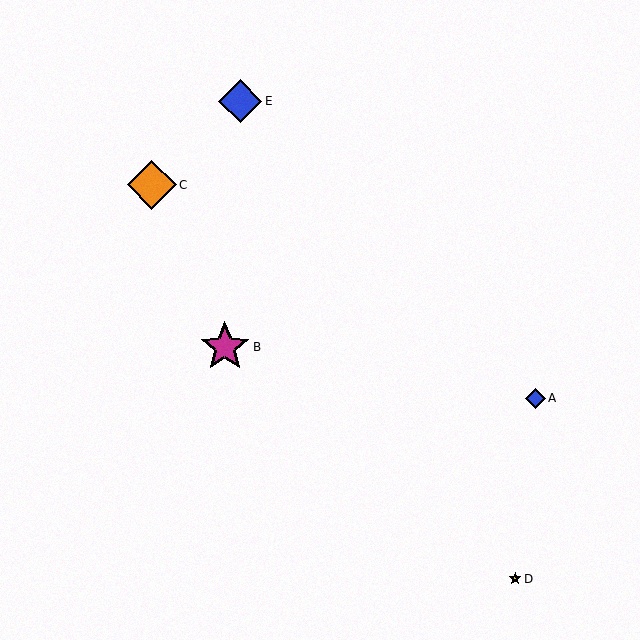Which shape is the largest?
The magenta star (labeled B) is the largest.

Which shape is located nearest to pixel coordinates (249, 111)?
The blue diamond (labeled E) at (240, 101) is nearest to that location.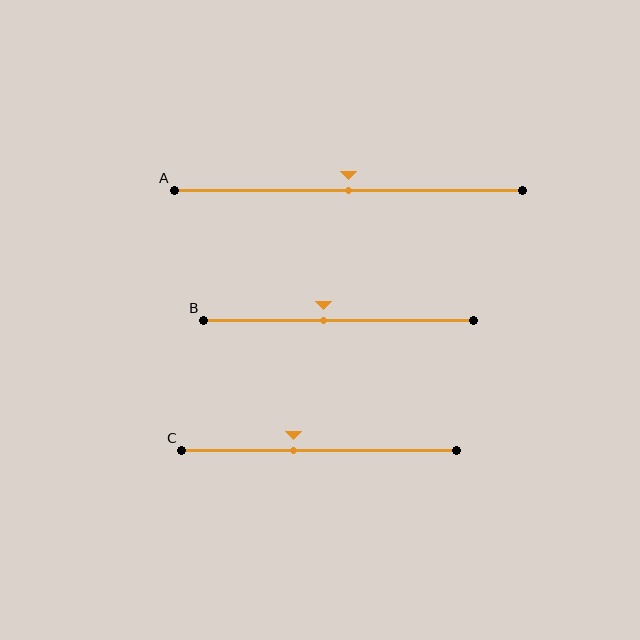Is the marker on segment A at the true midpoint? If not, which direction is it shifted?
Yes, the marker on segment A is at the true midpoint.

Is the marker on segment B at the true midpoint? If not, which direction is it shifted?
No, the marker on segment B is shifted to the left by about 6% of the segment length.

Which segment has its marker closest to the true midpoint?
Segment A has its marker closest to the true midpoint.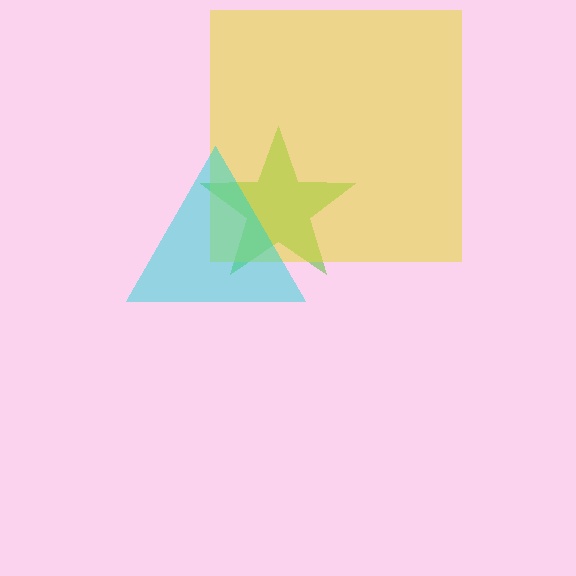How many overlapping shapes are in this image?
There are 3 overlapping shapes in the image.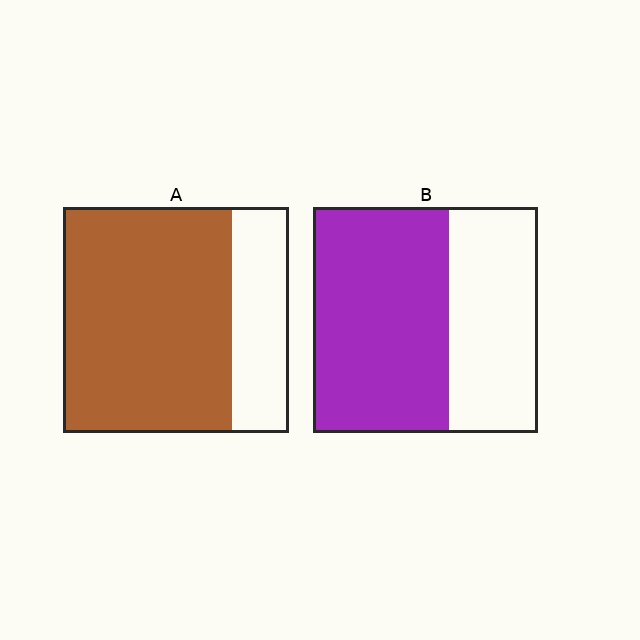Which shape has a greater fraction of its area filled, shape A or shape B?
Shape A.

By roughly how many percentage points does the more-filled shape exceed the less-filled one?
By roughly 15 percentage points (A over B).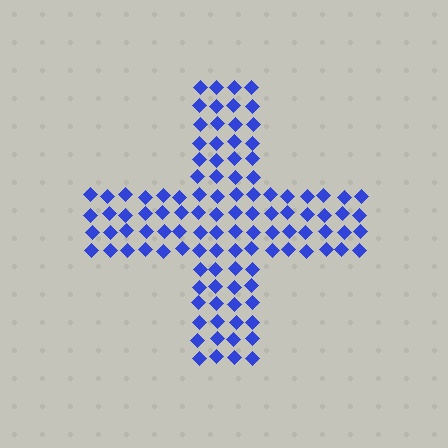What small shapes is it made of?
It is made of small diamonds.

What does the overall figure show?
The overall figure shows a cross.